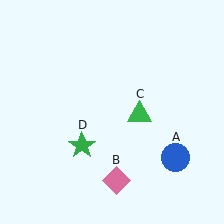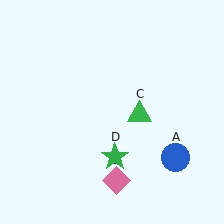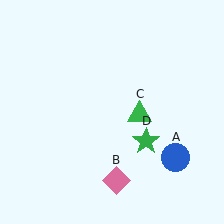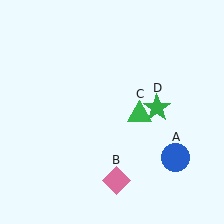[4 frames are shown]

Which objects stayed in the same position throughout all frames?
Blue circle (object A) and pink diamond (object B) and green triangle (object C) remained stationary.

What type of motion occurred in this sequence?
The green star (object D) rotated counterclockwise around the center of the scene.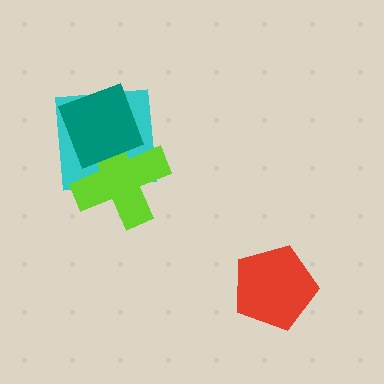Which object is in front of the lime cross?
The teal square is in front of the lime cross.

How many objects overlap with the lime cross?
2 objects overlap with the lime cross.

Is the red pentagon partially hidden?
No, no other shape covers it.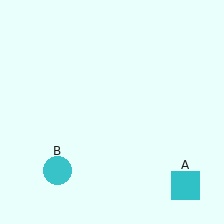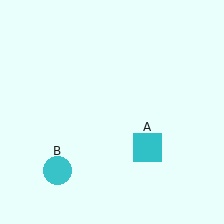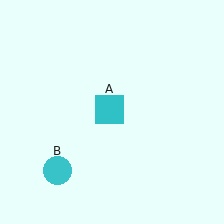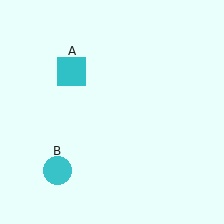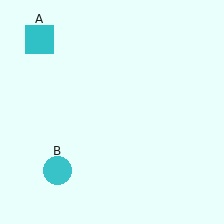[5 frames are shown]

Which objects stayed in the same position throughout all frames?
Cyan circle (object B) remained stationary.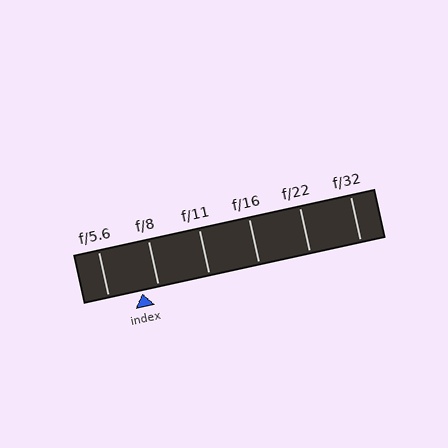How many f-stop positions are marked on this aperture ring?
There are 6 f-stop positions marked.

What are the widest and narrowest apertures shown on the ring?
The widest aperture shown is f/5.6 and the narrowest is f/32.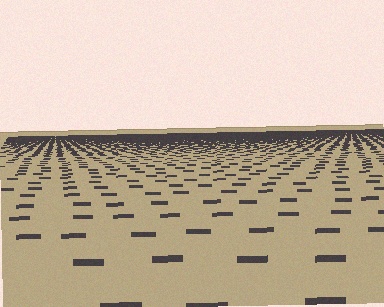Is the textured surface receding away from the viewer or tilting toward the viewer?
The surface is receding away from the viewer. Texture elements get smaller and denser toward the top.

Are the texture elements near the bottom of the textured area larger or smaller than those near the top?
Larger. Near the bottom, elements are closer to the viewer and appear at a bigger on-screen size.